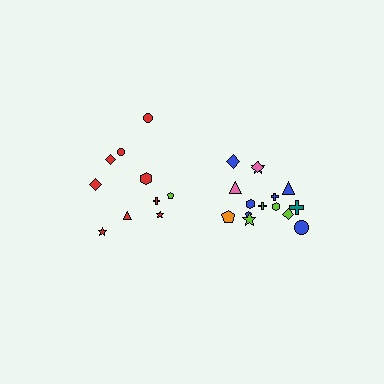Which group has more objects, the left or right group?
The right group.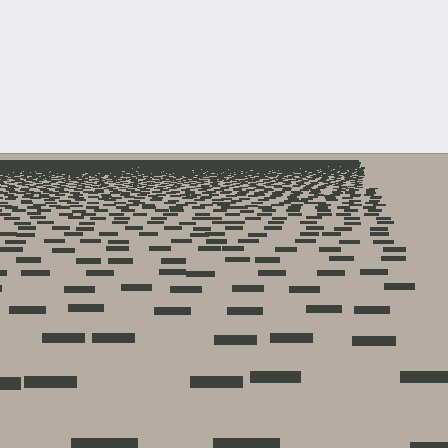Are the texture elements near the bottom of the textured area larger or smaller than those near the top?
Larger. Near the bottom, elements are closer to the viewer and appear at a bigger on-screen size.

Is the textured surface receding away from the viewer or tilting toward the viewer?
The surface is receding away from the viewer. Texture elements get smaller and denser toward the top.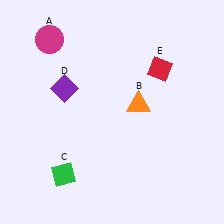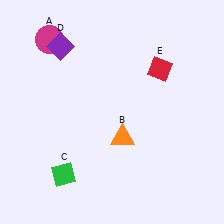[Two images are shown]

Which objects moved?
The objects that moved are: the orange triangle (B), the purple diamond (D).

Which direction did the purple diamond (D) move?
The purple diamond (D) moved up.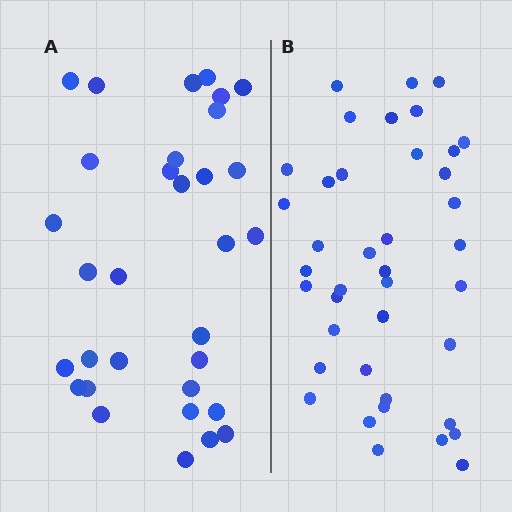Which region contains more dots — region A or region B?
Region B (the right region) has more dots.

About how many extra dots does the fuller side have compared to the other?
Region B has roughly 8 or so more dots than region A.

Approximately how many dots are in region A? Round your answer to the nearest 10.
About 30 dots. (The exact count is 32, which rounds to 30.)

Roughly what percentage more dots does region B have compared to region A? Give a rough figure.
About 25% more.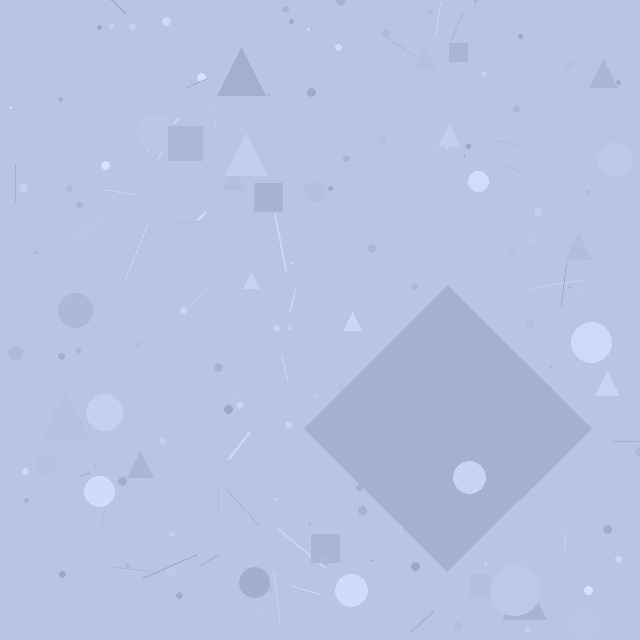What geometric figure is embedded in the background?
A diamond is embedded in the background.